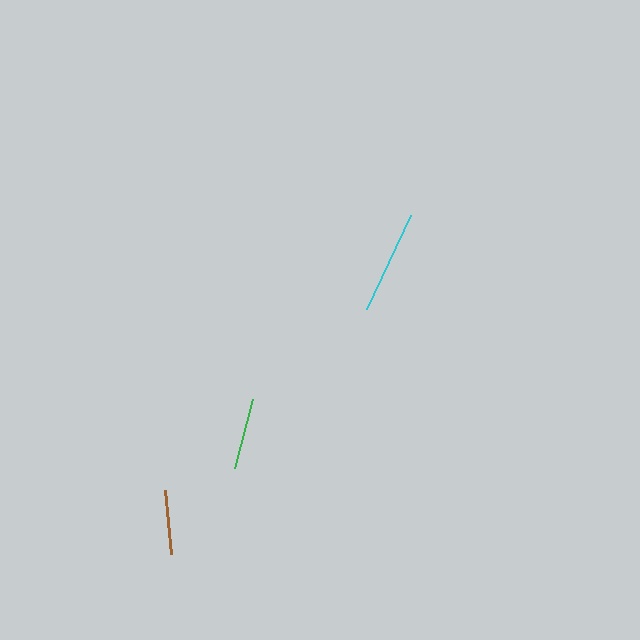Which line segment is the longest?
The cyan line is the longest at approximately 104 pixels.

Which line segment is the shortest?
The brown line is the shortest at approximately 64 pixels.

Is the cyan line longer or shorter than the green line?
The cyan line is longer than the green line.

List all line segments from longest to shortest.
From longest to shortest: cyan, green, brown.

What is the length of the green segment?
The green segment is approximately 71 pixels long.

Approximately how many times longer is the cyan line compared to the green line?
The cyan line is approximately 1.5 times the length of the green line.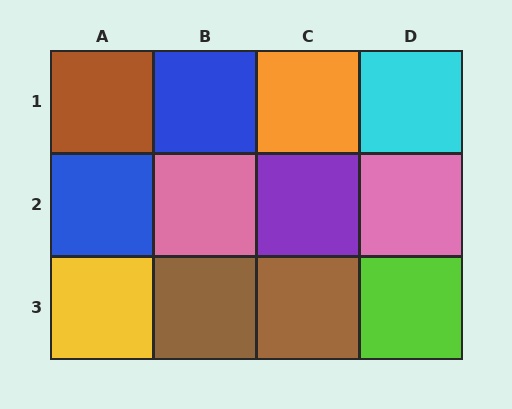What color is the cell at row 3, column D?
Lime.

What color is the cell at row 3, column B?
Brown.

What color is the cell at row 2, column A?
Blue.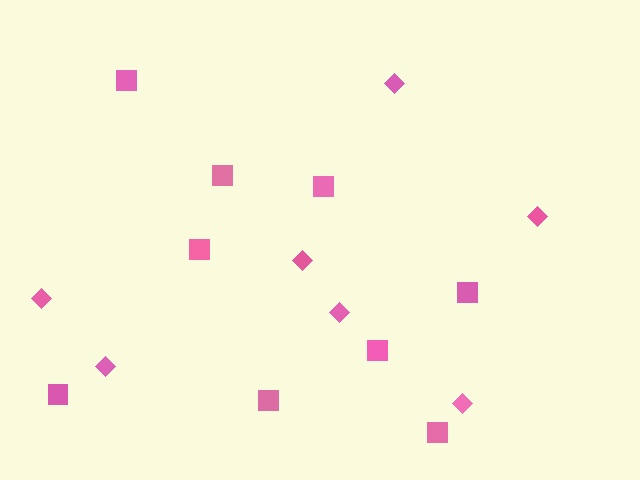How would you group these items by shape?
There are 2 groups: one group of squares (9) and one group of diamonds (7).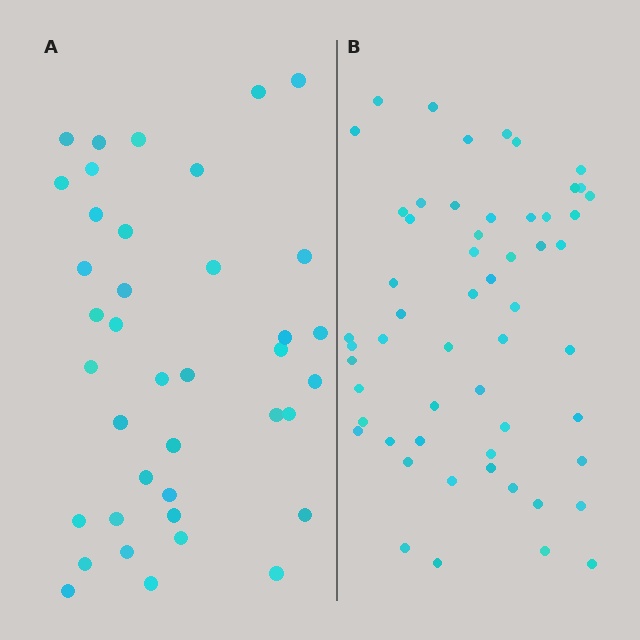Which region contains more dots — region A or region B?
Region B (the right region) has more dots.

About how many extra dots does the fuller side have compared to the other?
Region B has approximately 15 more dots than region A.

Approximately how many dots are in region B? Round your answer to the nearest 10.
About 60 dots. (The exact count is 56, which rounds to 60.)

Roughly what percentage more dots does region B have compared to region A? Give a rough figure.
About 45% more.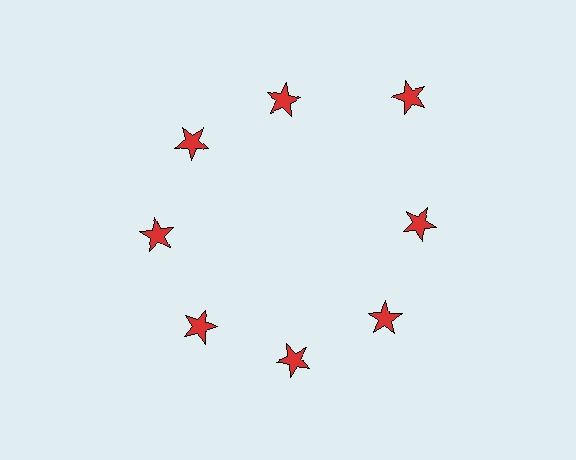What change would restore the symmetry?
The symmetry would be restored by moving it inward, back onto the ring so that all 8 stars sit at equal angles and equal distance from the center.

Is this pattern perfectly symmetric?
No. The 8 red stars are arranged in a ring, but one element near the 2 o'clock position is pushed outward from the center, breaking the 8-fold rotational symmetry.